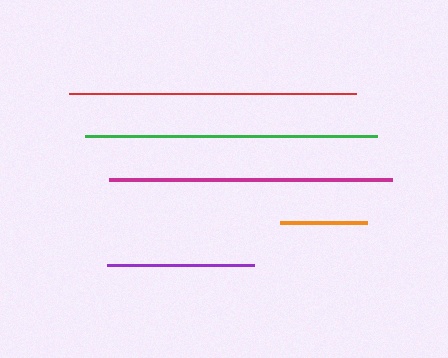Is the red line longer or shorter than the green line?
The green line is longer than the red line.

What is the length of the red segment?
The red segment is approximately 287 pixels long.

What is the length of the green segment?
The green segment is approximately 292 pixels long.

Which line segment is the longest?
The green line is the longest at approximately 292 pixels.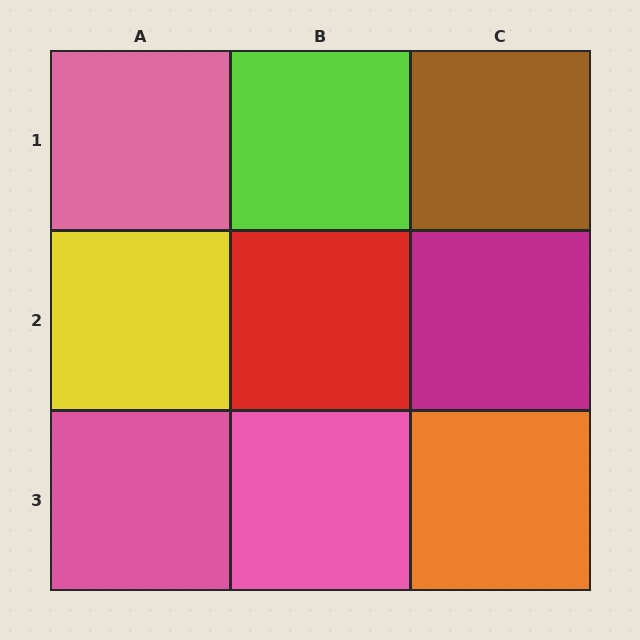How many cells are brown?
1 cell is brown.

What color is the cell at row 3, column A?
Pink.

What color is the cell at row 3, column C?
Orange.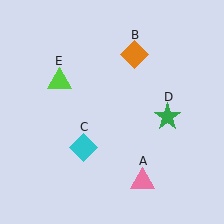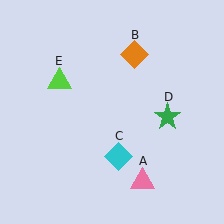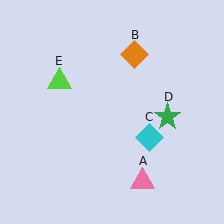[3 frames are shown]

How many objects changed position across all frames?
1 object changed position: cyan diamond (object C).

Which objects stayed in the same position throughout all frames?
Pink triangle (object A) and orange diamond (object B) and green star (object D) and lime triangle (object E) remained stationary.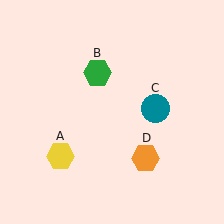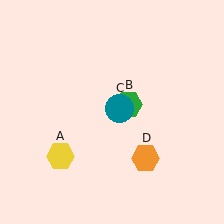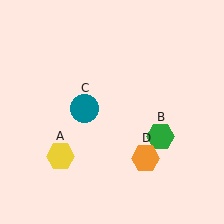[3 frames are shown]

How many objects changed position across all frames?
2 objects changed position: green hexagon (object B), teal circle (object C).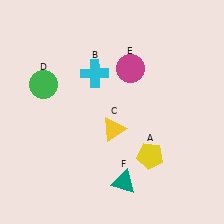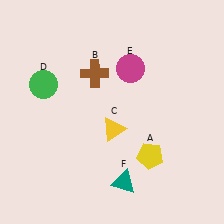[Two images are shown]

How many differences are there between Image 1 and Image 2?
There is 1 difference between the two images.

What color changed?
The cross (B) changed from cyan in Image 1 to brown in Image 2.